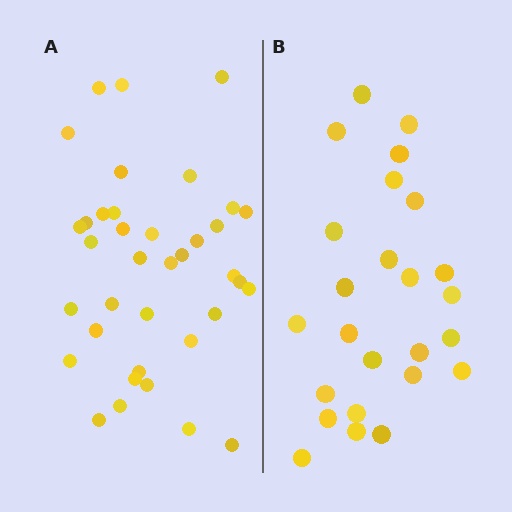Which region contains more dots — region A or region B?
Region A (the left region) has more dots.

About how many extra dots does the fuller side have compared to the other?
Region A has roughly 12 or so more dots than region B.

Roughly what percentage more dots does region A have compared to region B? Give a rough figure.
About 50% more.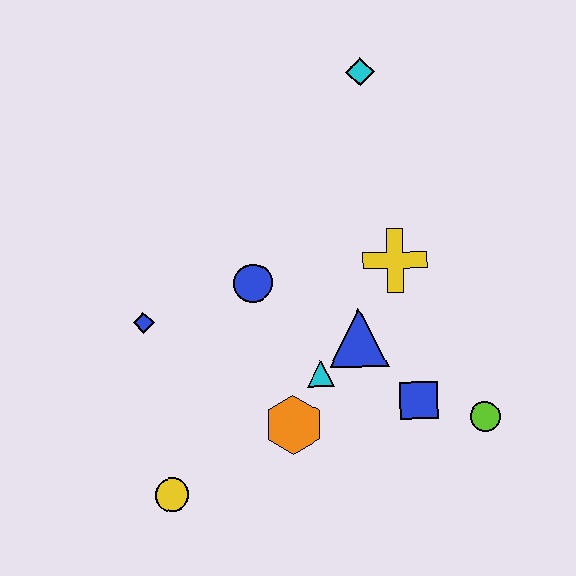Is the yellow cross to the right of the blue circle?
Yes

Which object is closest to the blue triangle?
The cyan triangle is closest to the blue triangle.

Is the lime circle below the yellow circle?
No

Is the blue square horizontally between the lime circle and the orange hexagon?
Yes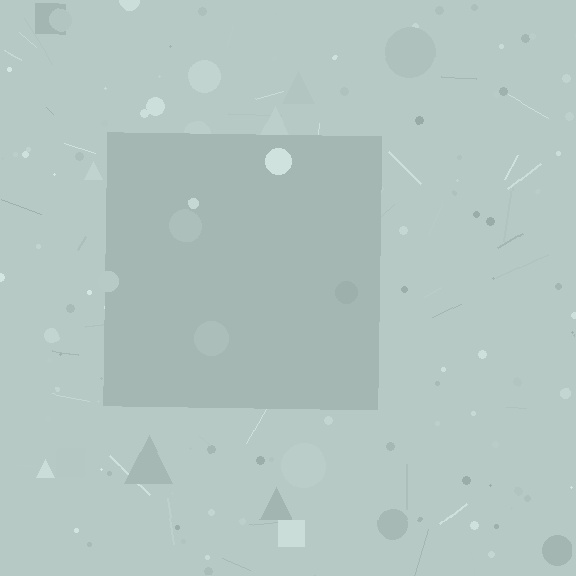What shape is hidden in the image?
A square is hidden in the image.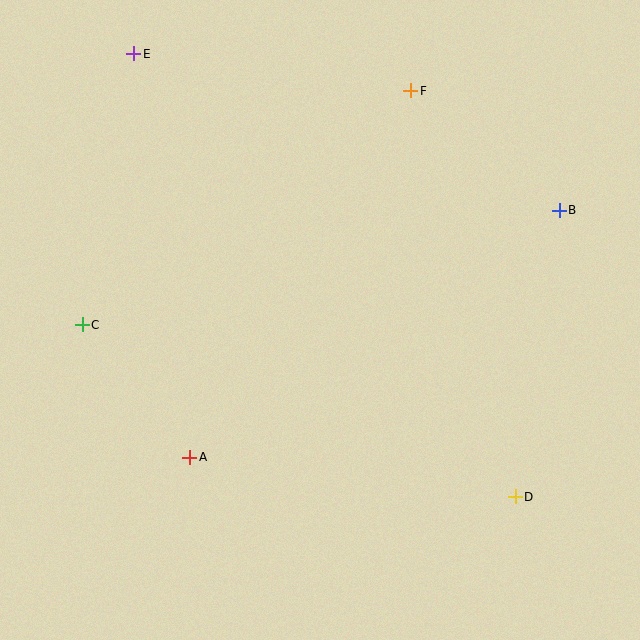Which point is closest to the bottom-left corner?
Point A is closest to the bottom-left corner.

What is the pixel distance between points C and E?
The distance between C and E is 276 pixels.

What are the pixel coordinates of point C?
Point C is at (82, 325).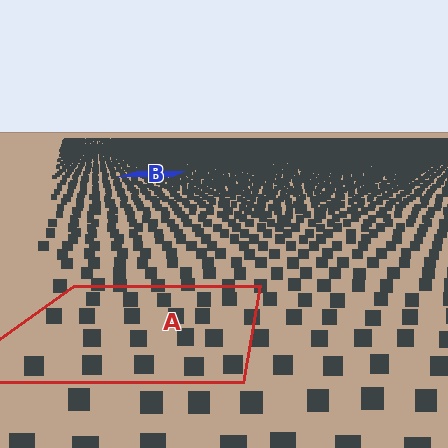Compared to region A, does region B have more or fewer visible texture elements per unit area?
Region B has more texture elements per unit area — they are packed more densely because it is farther away.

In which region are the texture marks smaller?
The texture marks are smaller in region B, because it is farther away.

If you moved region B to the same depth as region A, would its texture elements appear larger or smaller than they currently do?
They would appear larger. At a closer depth, the same texture elements are projected at a bigger on-screen size.